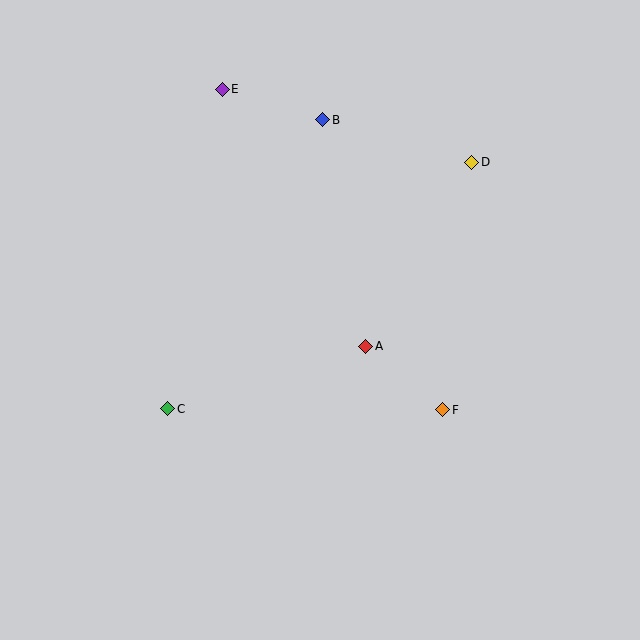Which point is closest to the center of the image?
Point A at (366, 346) is closest to the center.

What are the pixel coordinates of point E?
Point E is at (222, 89).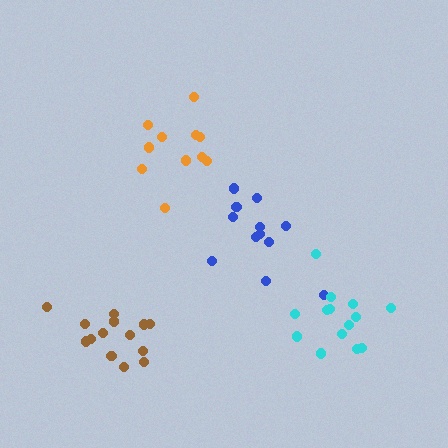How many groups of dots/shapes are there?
There are 4 groups.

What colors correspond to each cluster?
The clusters are colored: blue, orange, cyan, brown.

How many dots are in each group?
Group 1: 12 dots, Group 2: 12 dots, Group 3: 14 dots, Group 4: 14 dots (52 total).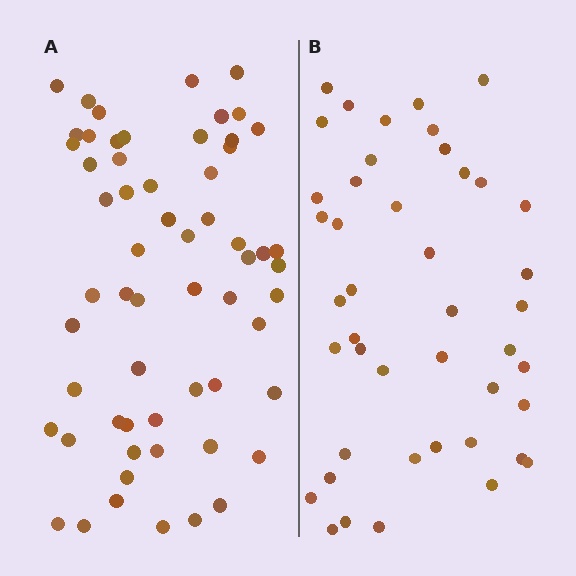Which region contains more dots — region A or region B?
Region A (the left region) has more dots.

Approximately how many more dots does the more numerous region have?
Region A has approximately 15 more dots than region B.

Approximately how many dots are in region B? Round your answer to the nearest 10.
About 40 dots. (The exact count is 44, which rounds to 40.)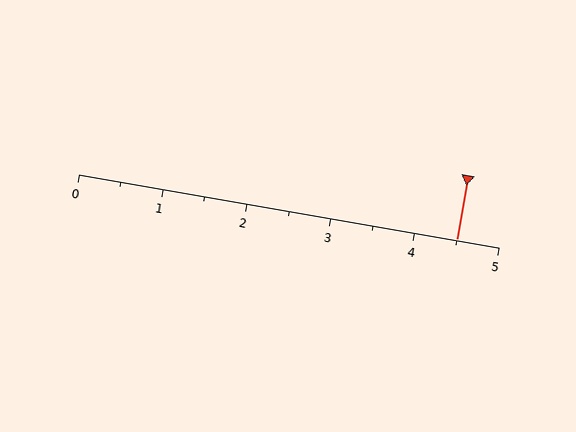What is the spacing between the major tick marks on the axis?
The major ticks are spaced 1 apart.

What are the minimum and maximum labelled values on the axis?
The axis runs from 0 to 5.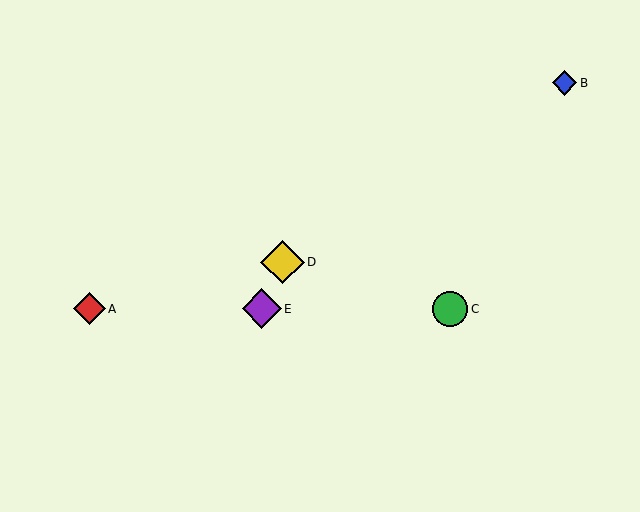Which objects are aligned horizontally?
Objects A, C, E are aligned horizontally.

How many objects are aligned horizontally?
3 objects (A, C, E) are aligned horizontally.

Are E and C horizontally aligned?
Yes, both are at y≈309.